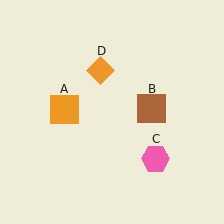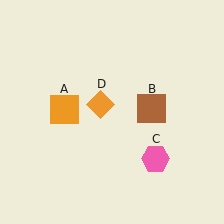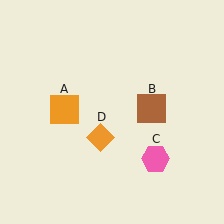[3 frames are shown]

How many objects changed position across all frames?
1 object changed position: orange diamond (object D).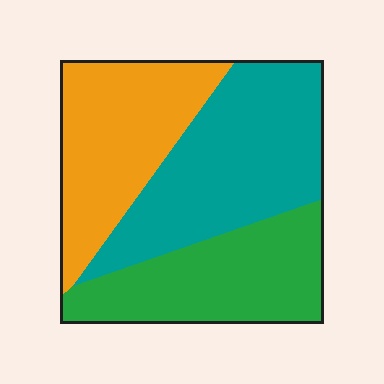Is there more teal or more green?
Teal.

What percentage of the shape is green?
Green covers around 30% of the shape.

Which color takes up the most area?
Teal, at roughly 40%.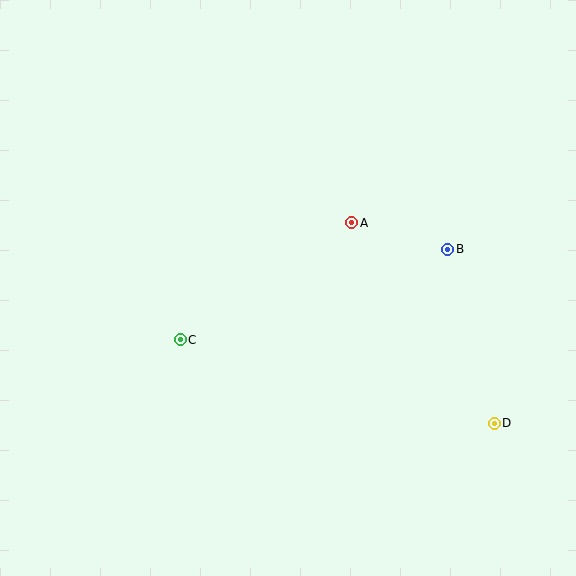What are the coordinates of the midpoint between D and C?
The midpoint between D and C is at (337, 382).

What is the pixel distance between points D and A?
The distance between D and A is 246 pixels.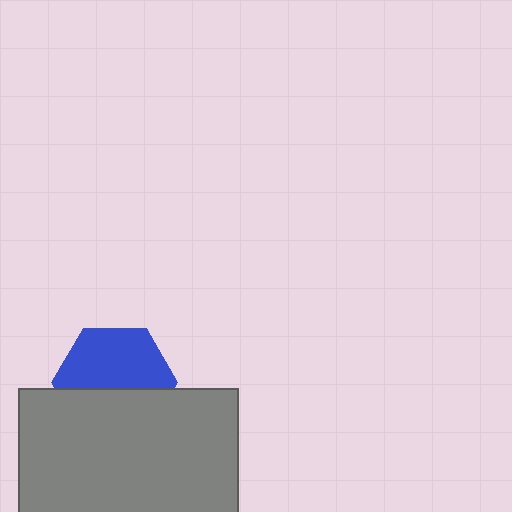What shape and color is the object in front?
The object in front is a gray rectangle.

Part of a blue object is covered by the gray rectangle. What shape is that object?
It is a hexagon.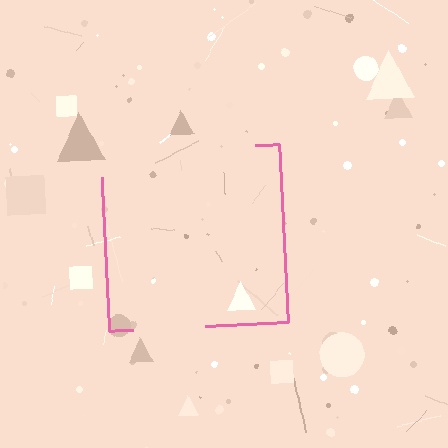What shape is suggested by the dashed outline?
The dashed outline suggests a square.